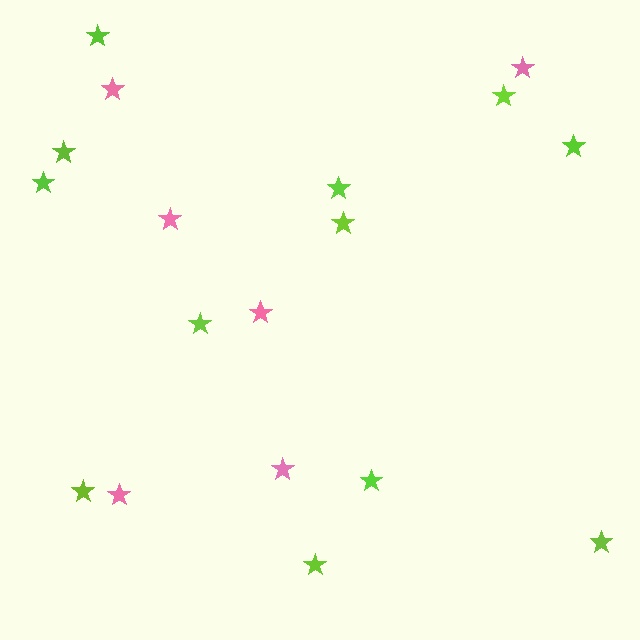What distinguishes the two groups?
There are 2 groups: one group of pink stars (6) and one group of lime stars (12).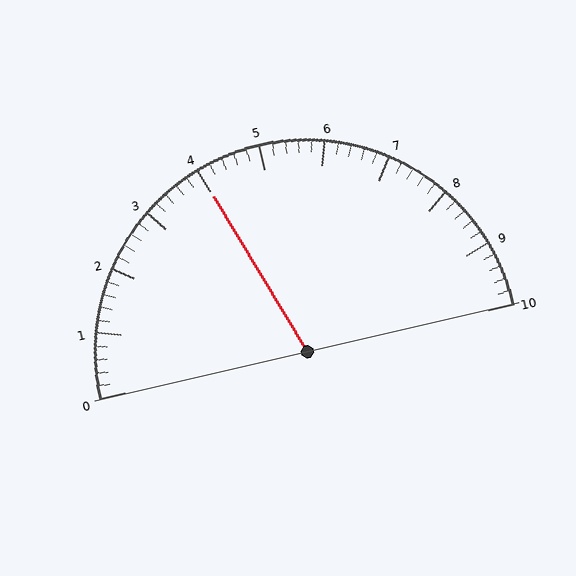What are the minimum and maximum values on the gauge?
The gauge ranges from 0 to 10.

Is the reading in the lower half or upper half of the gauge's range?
The reading is in the lower half of the range (0 to 10).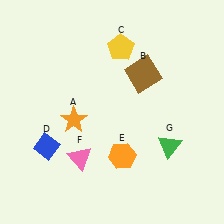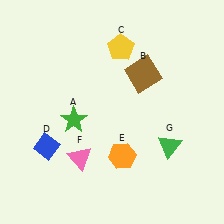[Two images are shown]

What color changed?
The star (A) changed from orange in Image 1 to green in Image 2.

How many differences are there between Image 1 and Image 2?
There is 1 difference between the two images.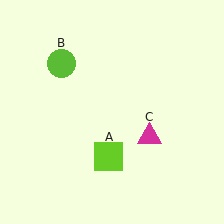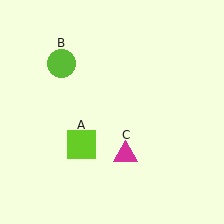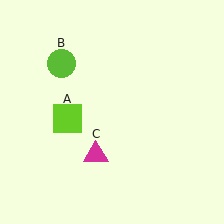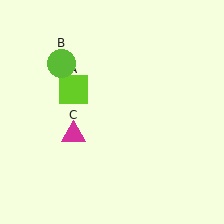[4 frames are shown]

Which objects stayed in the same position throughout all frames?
Lime circle (object B) remained stationary.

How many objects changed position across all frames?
2 objects changed position: lime square (object A), magenta triangle (object C).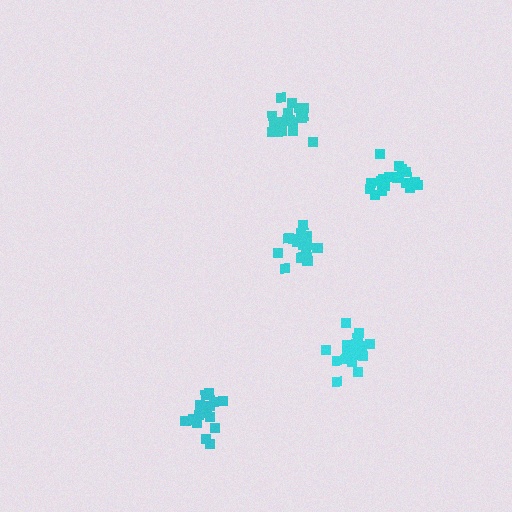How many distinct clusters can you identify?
There are 5 distinct clusters.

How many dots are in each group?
Group 1: 21 dots, Group 2: 21 dots, Group 3: 20 dots, Group 4: 18 dots, Group 5: 18 dots (98 total).